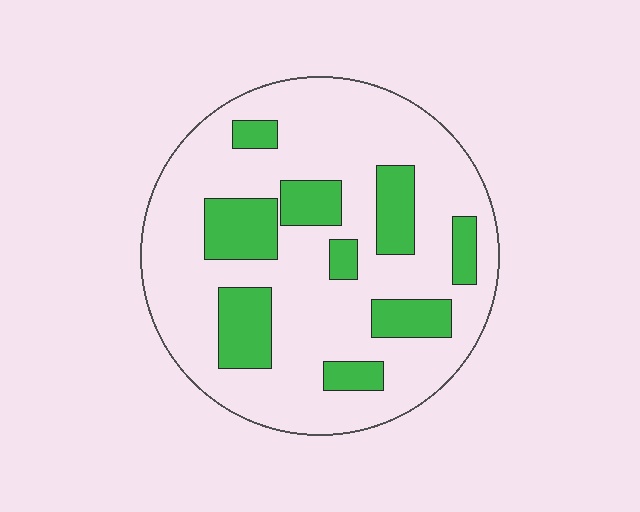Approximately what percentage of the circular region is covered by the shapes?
Approximately 25%.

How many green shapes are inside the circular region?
9.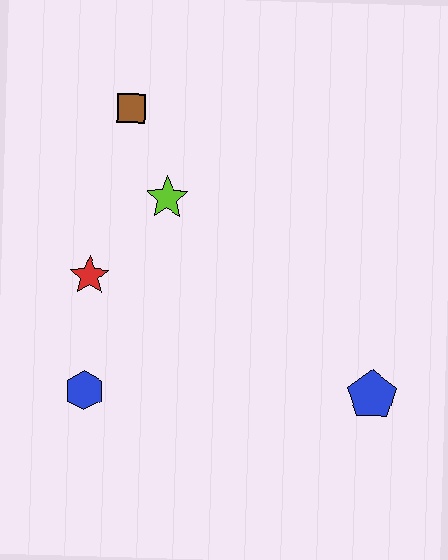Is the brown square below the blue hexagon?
No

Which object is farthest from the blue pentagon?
The brown square is farthest from the blue pentagon.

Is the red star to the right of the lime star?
No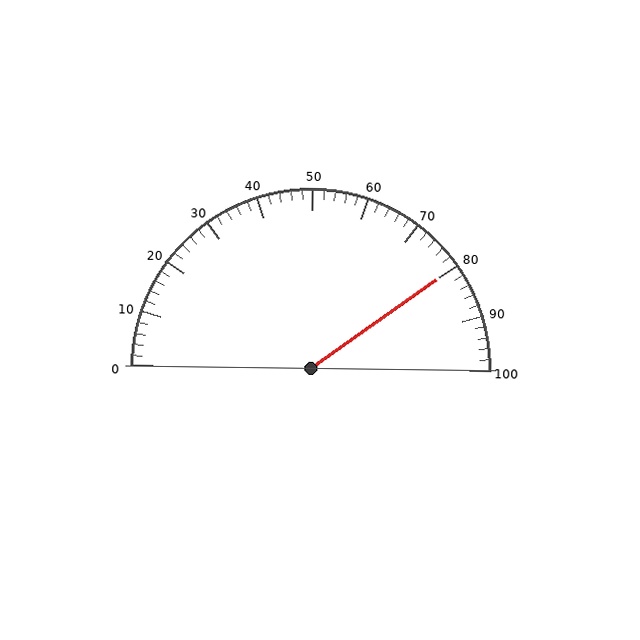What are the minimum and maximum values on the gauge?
The gauge ranges from 0 to 100.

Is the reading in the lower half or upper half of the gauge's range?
The reading is in the upper half of the range (0 to 100).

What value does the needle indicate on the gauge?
The needle indicates approximately 80.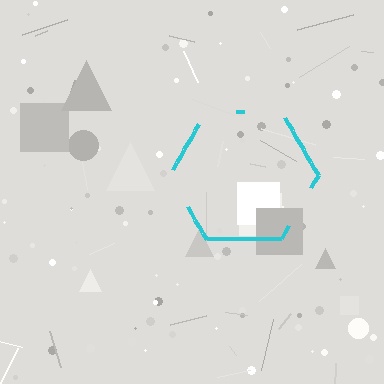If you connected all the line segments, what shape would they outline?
They would outline a hexagon.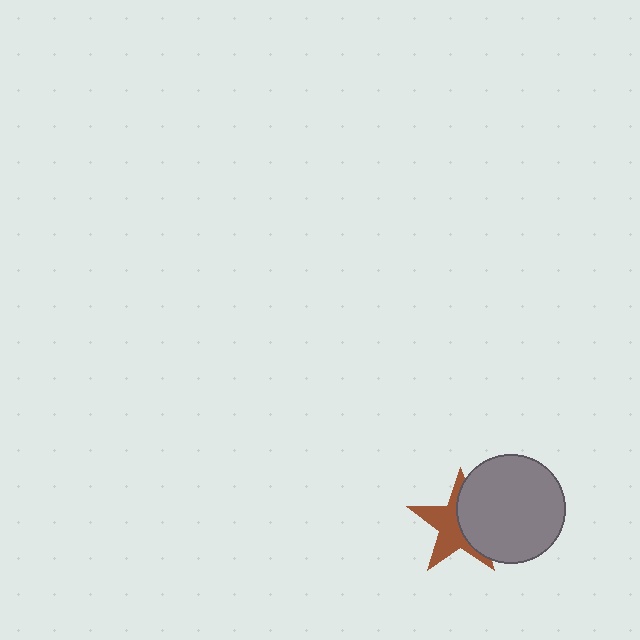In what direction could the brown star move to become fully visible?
The brown star could move left. That would shift it out from behind the gray circle entirely.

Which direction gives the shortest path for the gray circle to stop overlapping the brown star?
Moving right gives the shortest separation.